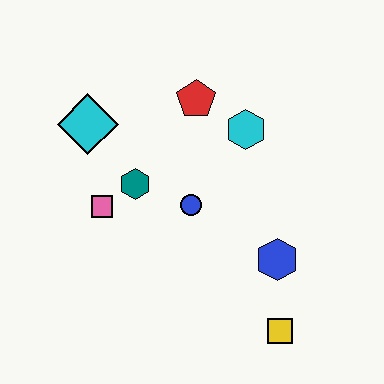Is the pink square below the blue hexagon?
No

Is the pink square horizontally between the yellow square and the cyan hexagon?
No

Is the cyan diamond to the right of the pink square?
No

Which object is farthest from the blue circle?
The yellow square is farthest from the blue circle.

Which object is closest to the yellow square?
The blue hexagon is closest to the yellow square.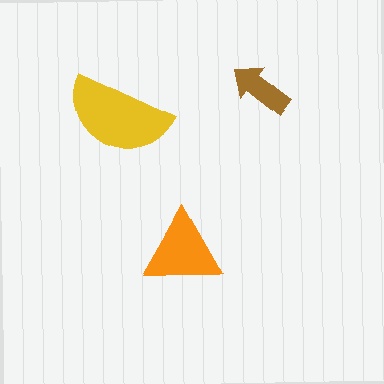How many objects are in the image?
There are 3 objects in the image.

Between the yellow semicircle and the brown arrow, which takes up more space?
The yellow semicircle.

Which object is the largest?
The yellow semicircle.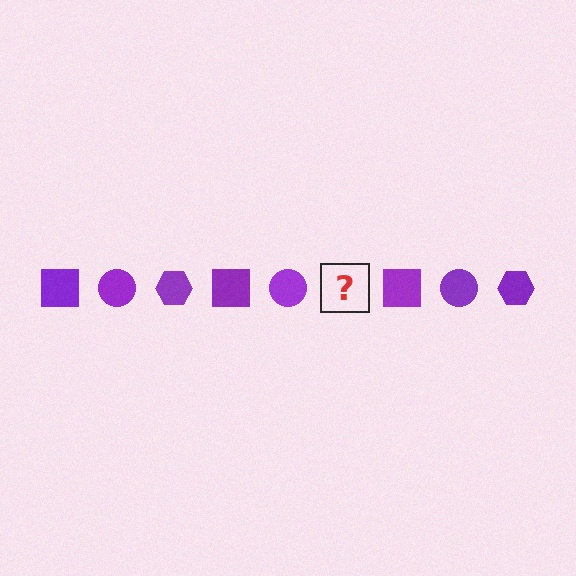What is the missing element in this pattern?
The missing element is a purple hexagon.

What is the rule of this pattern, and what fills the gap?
The rule is that the pattern cycles through square, circle, hexagon shapes in purple. The gap should be filled with a purple hexagon.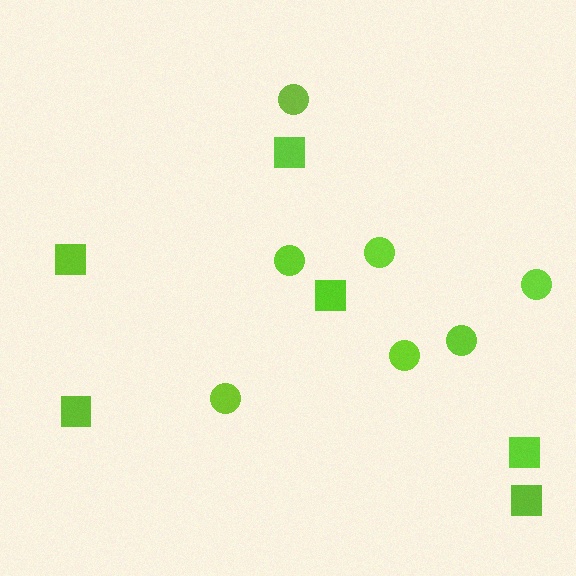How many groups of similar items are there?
There are 2 groups: one group of circles (7) and one group of squares (6).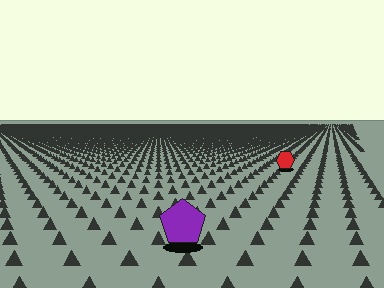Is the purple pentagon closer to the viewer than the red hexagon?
Yes. The purple pentagon is closer — you can tell from the texture gradient: the ground texture is coarser near it.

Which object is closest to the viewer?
The purple pentagon is closest. The texture marks near it are larger and more spread out.